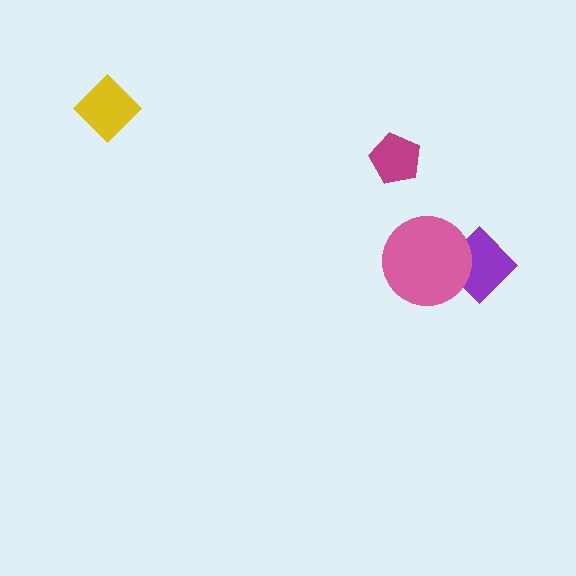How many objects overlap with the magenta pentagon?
0 objects overlap with the magenta pentagon.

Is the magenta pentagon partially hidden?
No, no other shape covers it.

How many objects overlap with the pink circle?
1 object overlaps with the pink circle.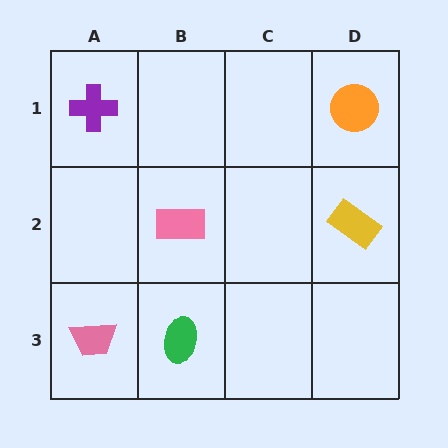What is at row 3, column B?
A green ellipse.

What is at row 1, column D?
An orange circle.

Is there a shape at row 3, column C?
No, that cell is empty.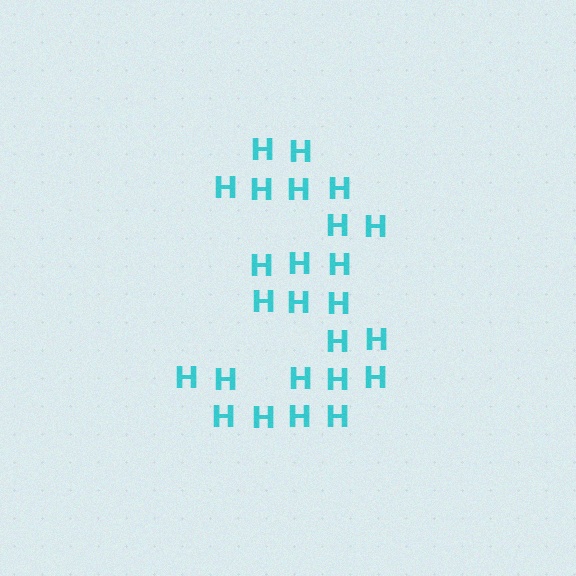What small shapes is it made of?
It is made of small letter H's.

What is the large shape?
The large shape is the digit 3.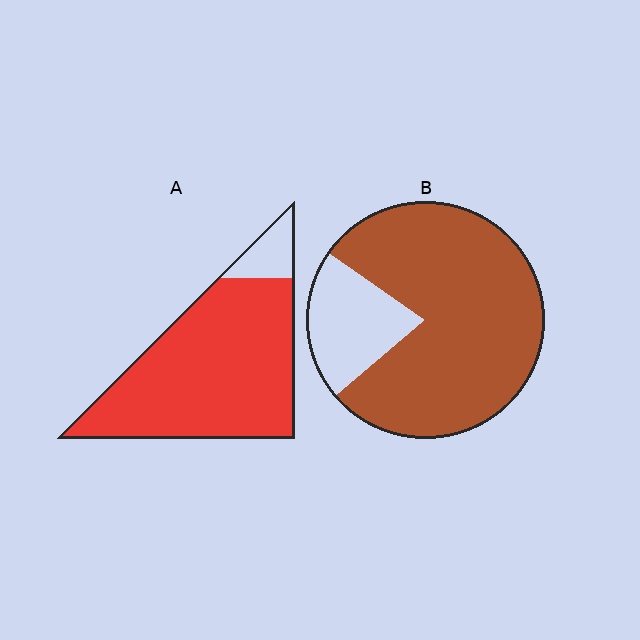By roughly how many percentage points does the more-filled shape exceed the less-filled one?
By roughly 10 percentage points (A over B).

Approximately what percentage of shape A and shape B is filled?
A is approximately 90% and B is approximately 80%.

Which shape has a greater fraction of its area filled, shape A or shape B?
Shape A.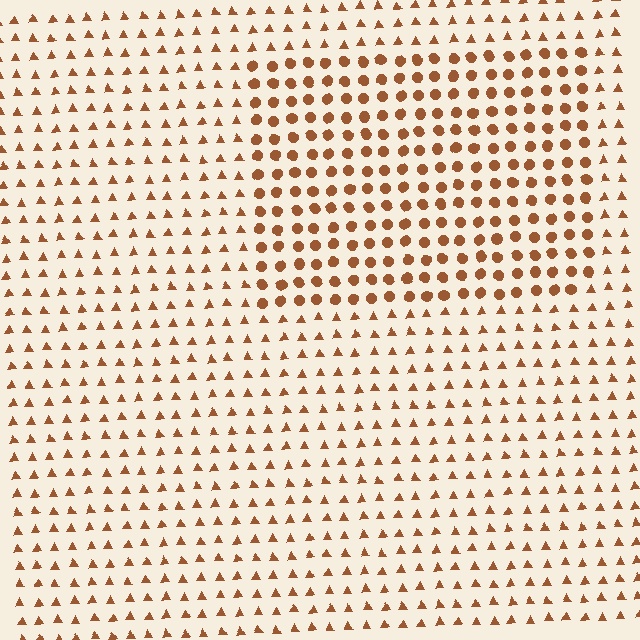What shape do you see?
I see a rectangle.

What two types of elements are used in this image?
The image uses circles inside the rectangle region and triangles outside it.